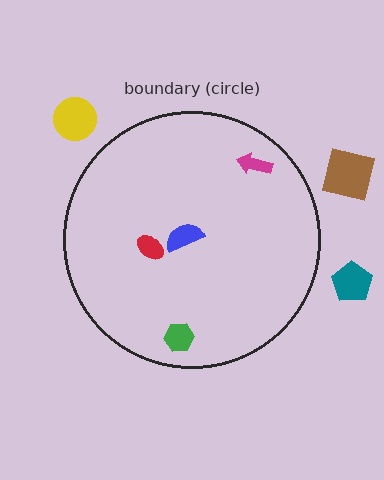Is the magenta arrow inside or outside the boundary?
Inside.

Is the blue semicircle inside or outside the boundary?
Inside.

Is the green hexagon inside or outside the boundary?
Inside.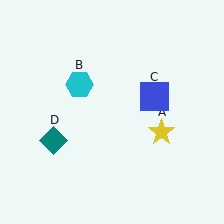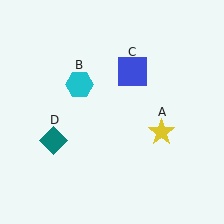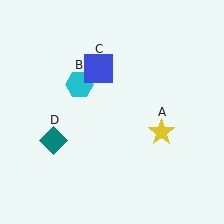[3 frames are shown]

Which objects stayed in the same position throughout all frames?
Yellow star (object A) and cyan hexagon (object B) and teal diamond (object D) remained stationary.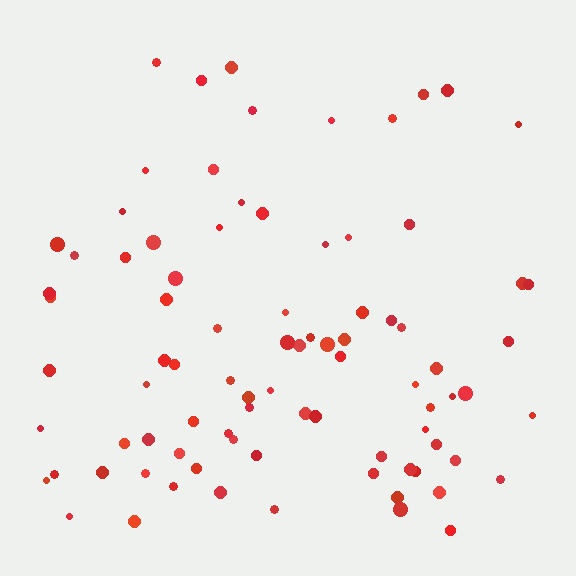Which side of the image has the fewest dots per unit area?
The top.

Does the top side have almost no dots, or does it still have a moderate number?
Still a moderate number, just noticeably fewer than the bottom.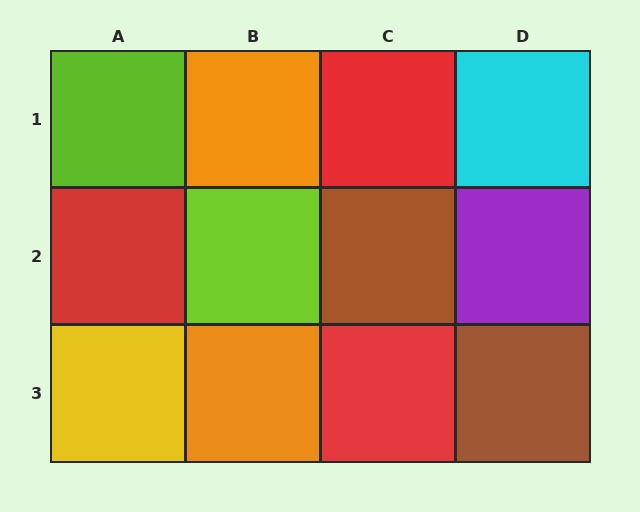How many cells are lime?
2 cells are lime.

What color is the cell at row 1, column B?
Orange.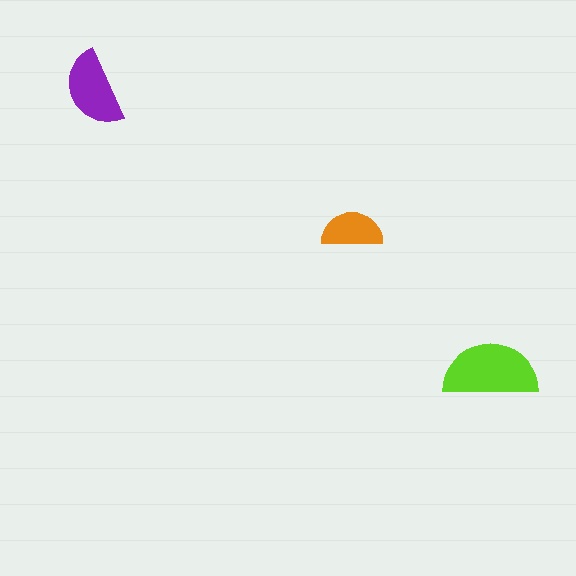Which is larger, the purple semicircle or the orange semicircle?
The purple one.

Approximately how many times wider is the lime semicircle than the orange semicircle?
About 1.5 times wider.